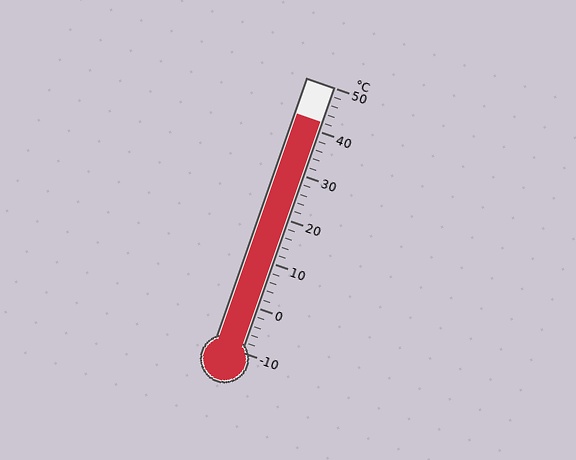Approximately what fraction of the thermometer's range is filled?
The thermometer is filled to approximately 85% of its range.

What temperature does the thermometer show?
The thermometer shows approximately 42°C.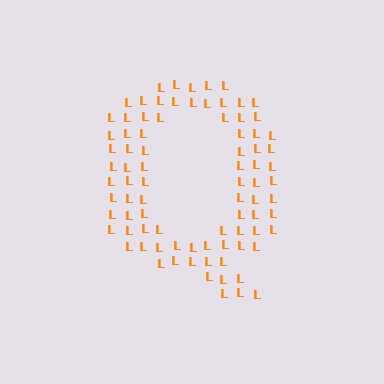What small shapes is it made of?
It is made of small letter L's.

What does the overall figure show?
The overall figure shows the letter Q.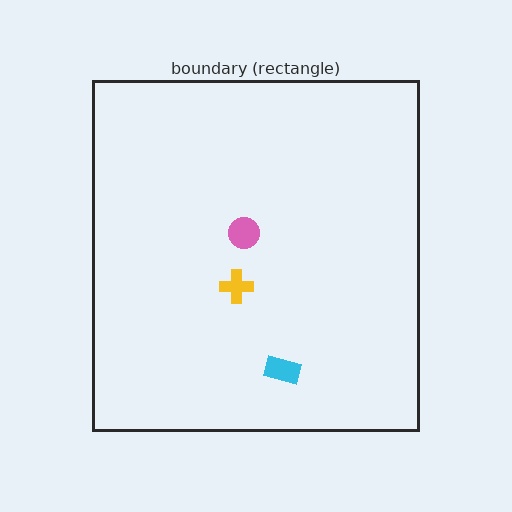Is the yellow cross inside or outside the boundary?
Inside.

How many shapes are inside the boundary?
3 inside, 0 outside.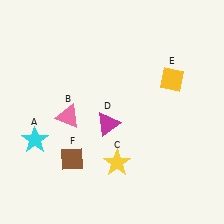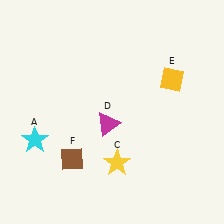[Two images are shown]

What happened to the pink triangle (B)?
The pink triangle (B) was removed in Image 2. It was in the bottom-left area of Image 1.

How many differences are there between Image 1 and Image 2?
There is 1 difference between the two images.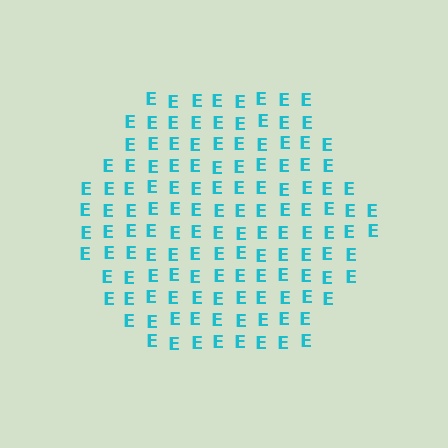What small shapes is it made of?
It is made of small letter E's.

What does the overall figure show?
The overall figure shows a hexagon.